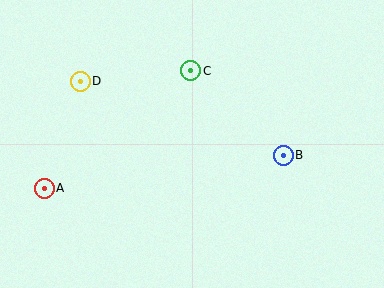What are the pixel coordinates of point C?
Point C is at (191, 71).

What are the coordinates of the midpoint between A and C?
The midpoint between A and C is at (118, 130).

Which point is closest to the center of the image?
Point C at (191, 71) is closest to the center.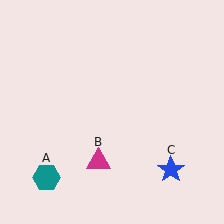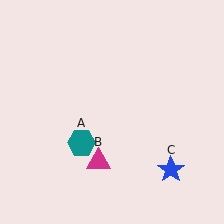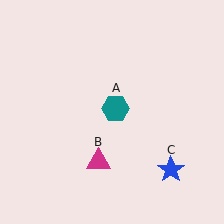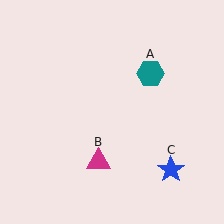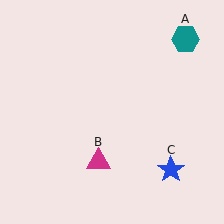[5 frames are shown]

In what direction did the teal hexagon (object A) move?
The teal hexagon (object A) moved up and to the right.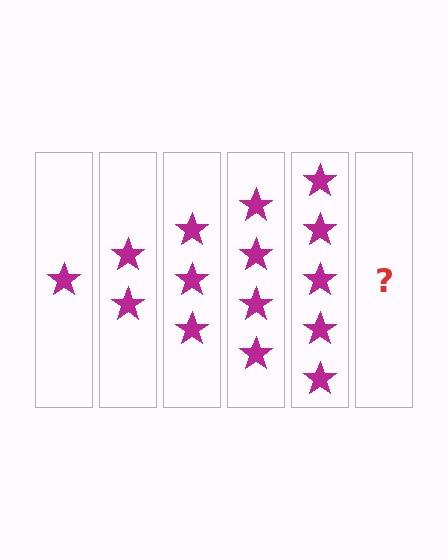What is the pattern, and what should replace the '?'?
The pattern is that each step adds one more star. The '?' should be 6 stars.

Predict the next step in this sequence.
The next step is 6 stars.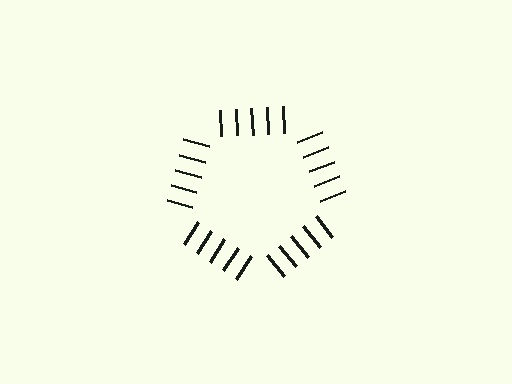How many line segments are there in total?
25 — 5 along each of the 5 edges.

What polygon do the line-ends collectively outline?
An illusory pentagon — the line segments terminate on its edges but no continuous stroke is drawn.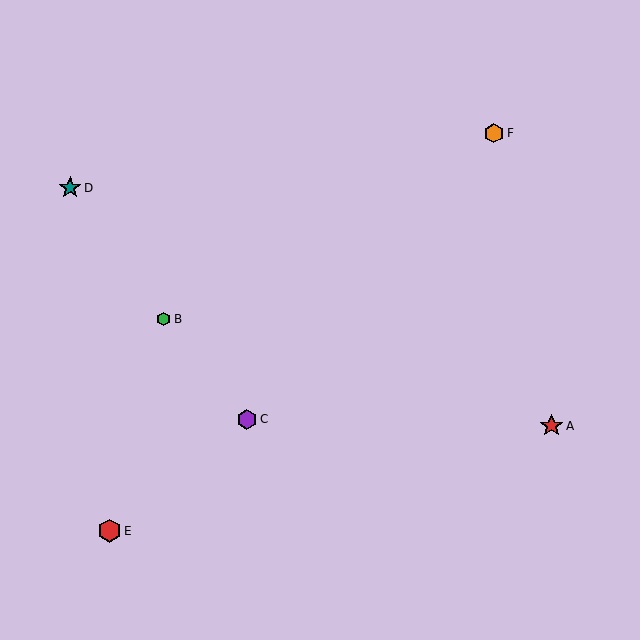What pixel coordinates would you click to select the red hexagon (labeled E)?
Click at (109, 531) to select the red hexagon E.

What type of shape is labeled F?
Shape F is an orange hexagon.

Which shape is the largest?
The red hexagon (labeled E) is the largest.